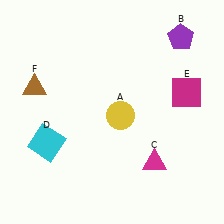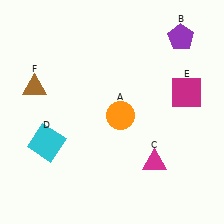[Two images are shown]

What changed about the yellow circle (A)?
In Image 1, A is yellow. In Image 2, it changed to orange.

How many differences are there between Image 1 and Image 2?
There is 1 difference between the two images.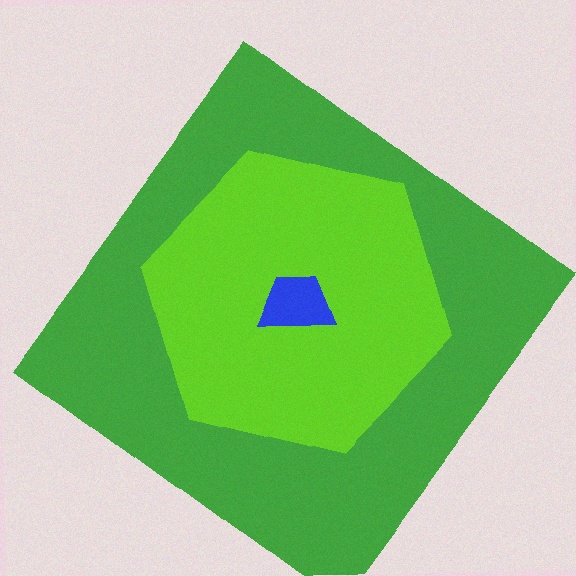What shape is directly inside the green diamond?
The lime hexagon.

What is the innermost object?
The blue trapezoid.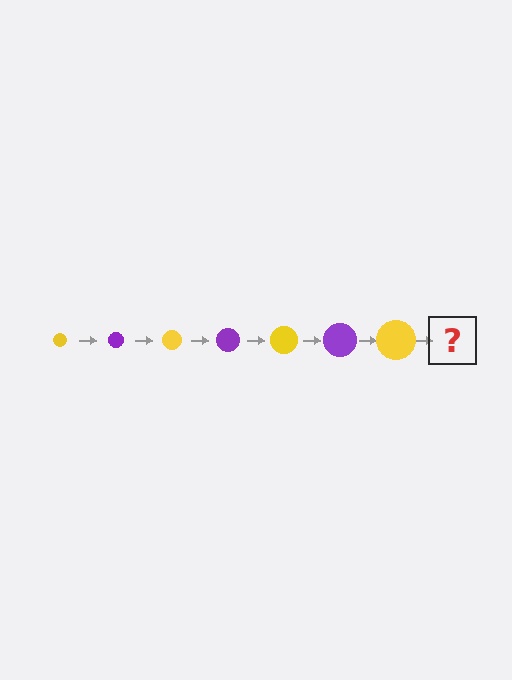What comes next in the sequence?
The next element should be a purple circle, larger than the previous one.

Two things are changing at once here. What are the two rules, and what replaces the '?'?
The two rules are that the circle grows larger each step and the color cycles through yellow and purple. The '?' should be a purple circle, larger than the previous one.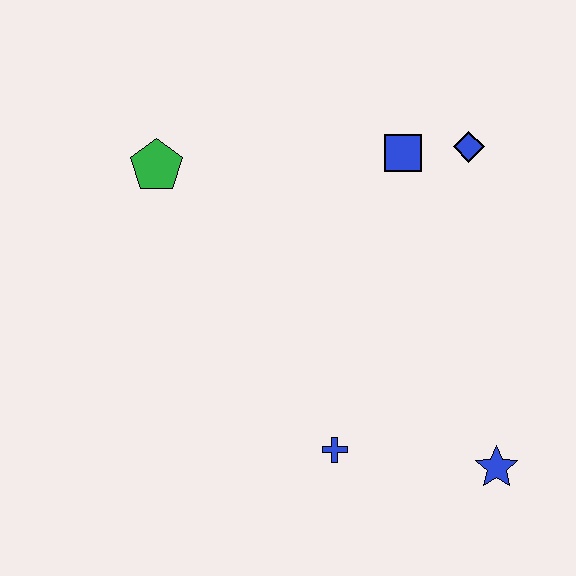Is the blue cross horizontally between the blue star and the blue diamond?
No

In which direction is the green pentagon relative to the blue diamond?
The green pentagon is to the left of the blue diamond.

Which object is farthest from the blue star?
The green pentagon is farthest from the blue star.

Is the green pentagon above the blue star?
Yes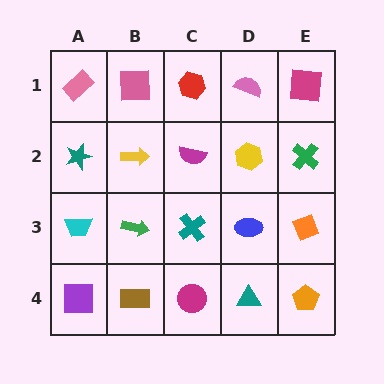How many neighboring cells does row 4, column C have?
3.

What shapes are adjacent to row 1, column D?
A yellow hexagon (row 2, column D), a red hexagon (row 1, column C), a magenta square (row 1, column E).